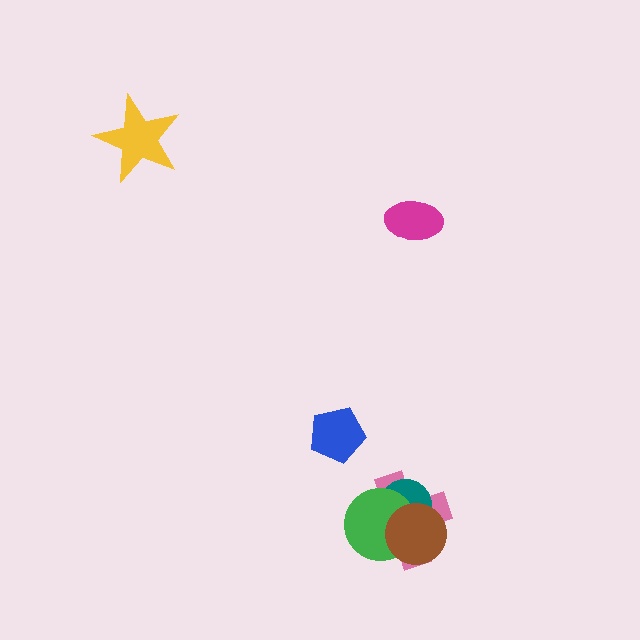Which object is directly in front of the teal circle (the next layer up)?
The green circle is directly in front of the teal circle.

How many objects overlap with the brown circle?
3 objects overlap with the brown circle.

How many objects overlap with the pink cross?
3 objects overlap with the pink cross.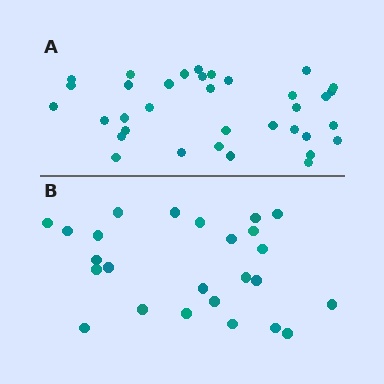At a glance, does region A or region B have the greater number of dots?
Region A (the top region) has more dots.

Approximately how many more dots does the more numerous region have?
Region A has roughly 10 or so more dots than region B.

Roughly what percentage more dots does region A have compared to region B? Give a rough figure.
About 40% more.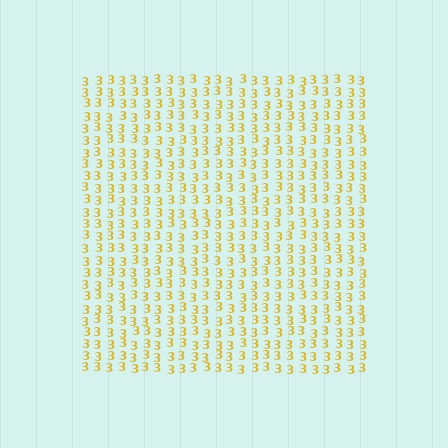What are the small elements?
The small elements are digit 3's.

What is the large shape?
The large shape is a square.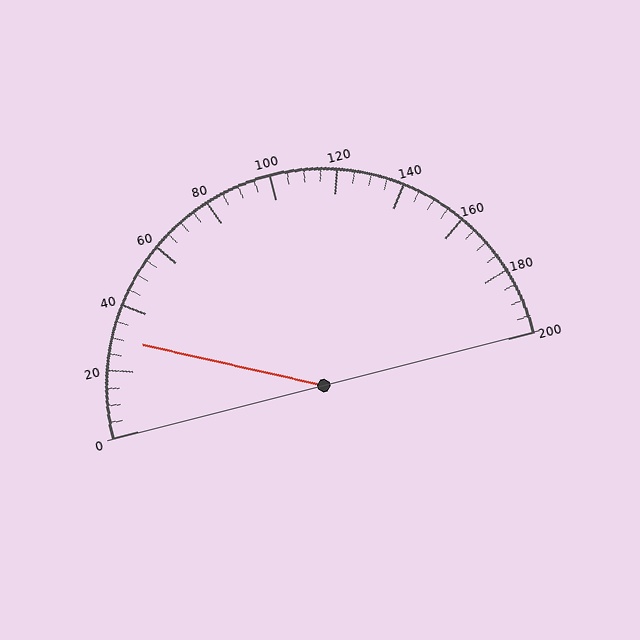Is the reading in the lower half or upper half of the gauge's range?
The reading is in the lower half of the range (0 to 200).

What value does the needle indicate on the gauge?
The needle indicates approximately 30.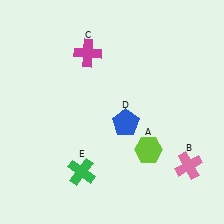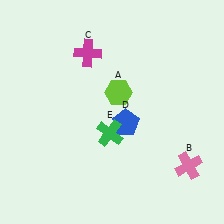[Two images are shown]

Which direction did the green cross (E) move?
The green cross (E) moved up.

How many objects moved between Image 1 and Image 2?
2 objects moved between the two images.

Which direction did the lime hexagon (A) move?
The lime hexagon (A) moved up.